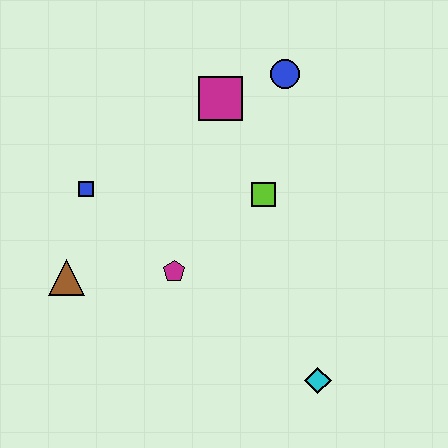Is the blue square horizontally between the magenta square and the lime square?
No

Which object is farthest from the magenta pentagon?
The blue circle is farthest from the magenta pentagon.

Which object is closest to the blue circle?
The magenta square is closest to the blue circle.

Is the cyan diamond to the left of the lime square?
No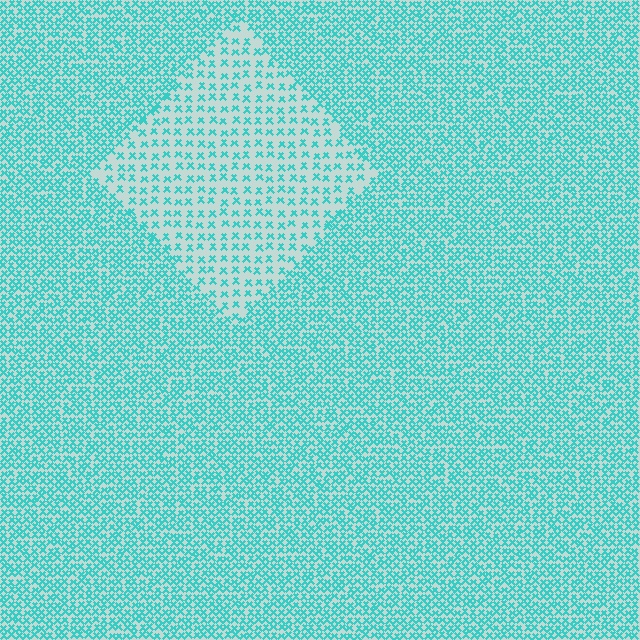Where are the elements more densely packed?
The elements are more densely packed outside the diamond boundary.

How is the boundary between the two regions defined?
The boundary is defined by a change in element density (approximately 2.2x ratio). All elements are the same color, size, and shape.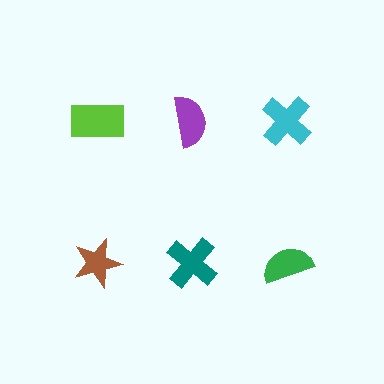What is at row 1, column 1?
A lime rectangle.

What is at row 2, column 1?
A brown star.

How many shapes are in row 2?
3 shapes.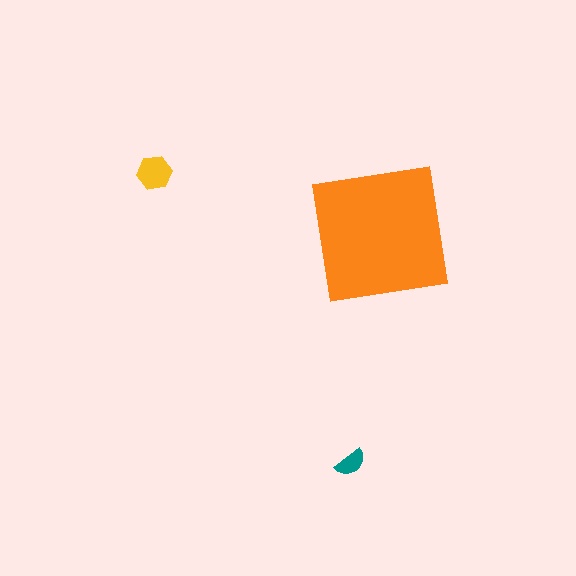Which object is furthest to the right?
The orange square is rightmost.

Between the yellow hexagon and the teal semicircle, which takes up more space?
The yellow hexagon.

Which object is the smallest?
The teal semicircle.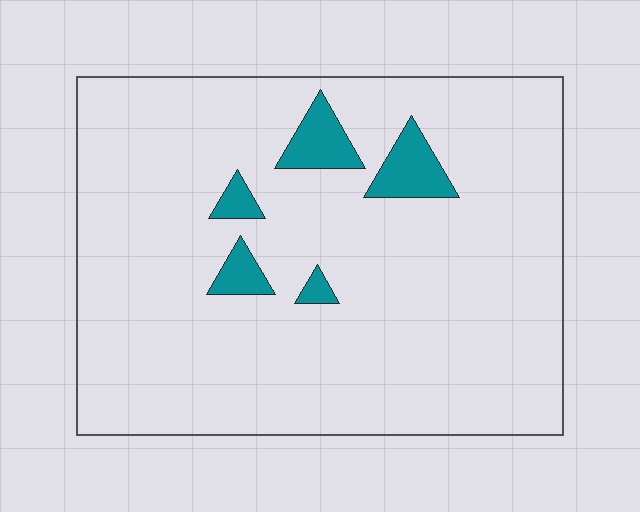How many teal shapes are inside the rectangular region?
5.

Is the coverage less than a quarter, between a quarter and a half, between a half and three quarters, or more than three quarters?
Less than a quarter.